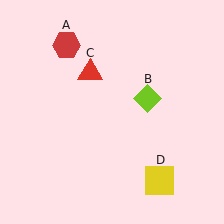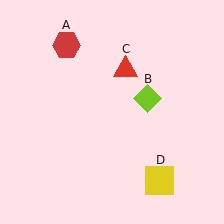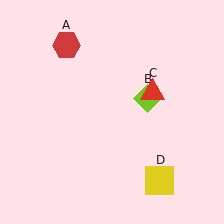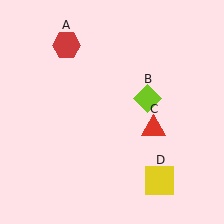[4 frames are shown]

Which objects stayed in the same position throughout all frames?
Red hexagon (object A) and lime diamond (object B) and yellow square (object D) remained stationary.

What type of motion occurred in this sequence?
The red triangle (object C) rotated clockwise around the center of the scene.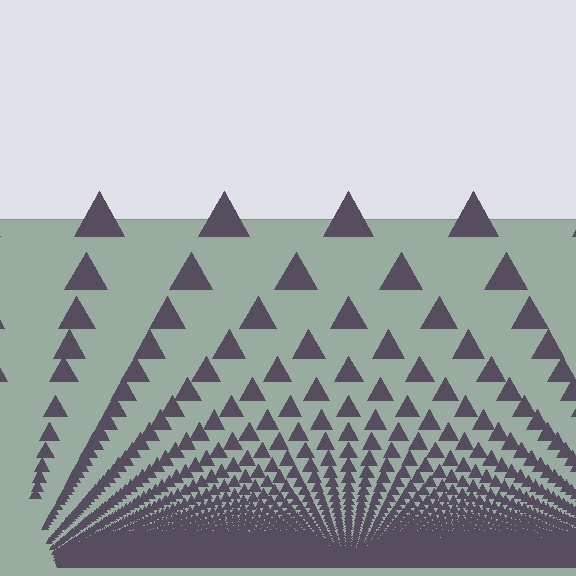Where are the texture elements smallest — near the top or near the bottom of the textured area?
Near the bottom.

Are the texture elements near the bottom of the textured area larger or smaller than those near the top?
Smaller. The gradient is inverted — elements near the bottom are smaller and denser.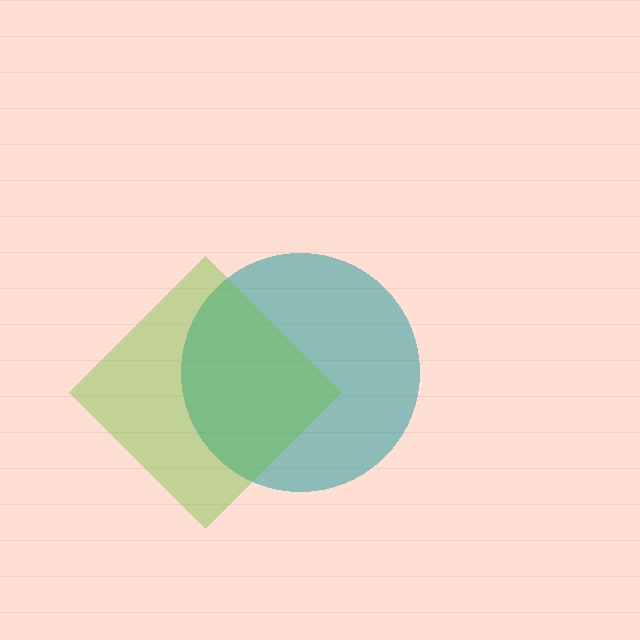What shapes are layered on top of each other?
The layered shapes are: a teal circle, a lime diamond.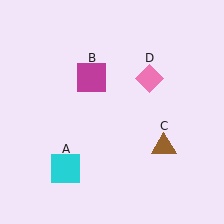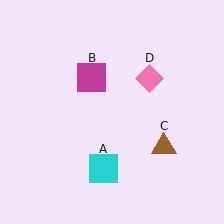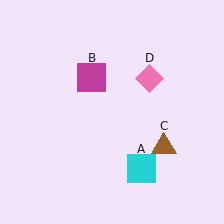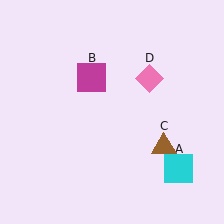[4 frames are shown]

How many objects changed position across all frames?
1 object changed position: cyan square (object A).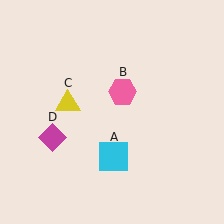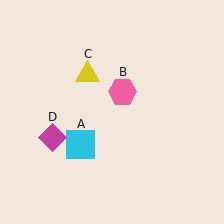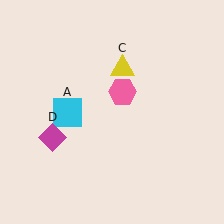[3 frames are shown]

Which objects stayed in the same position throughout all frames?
Pink hexagon (object B) and magenta diamond (object D) remained stationary.